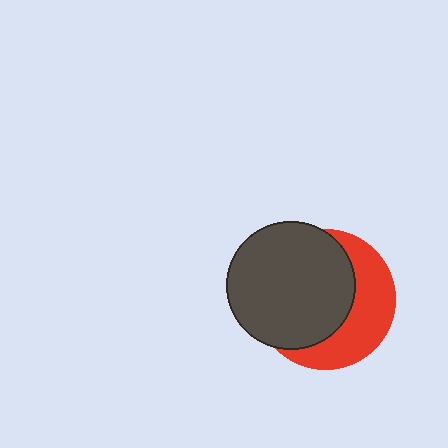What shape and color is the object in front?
The object in front is a dark gray circle.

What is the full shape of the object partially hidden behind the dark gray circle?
The partially hidden object is a red circle.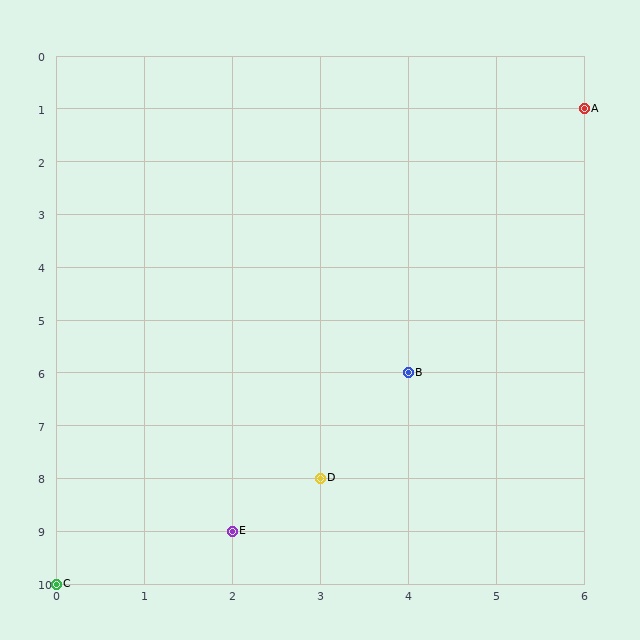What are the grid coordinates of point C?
Point C is at grid coordinates (0, 10).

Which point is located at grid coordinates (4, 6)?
Point B is at (4, 6).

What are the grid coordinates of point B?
Point B is at grid coordinates (4, 6).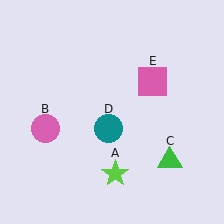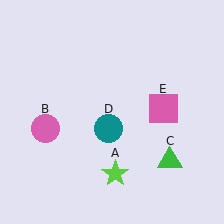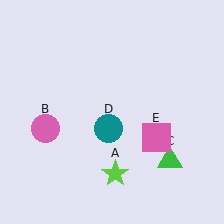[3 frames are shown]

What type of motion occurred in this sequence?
The pink square (object E) rotated clockwise around the center of the scene.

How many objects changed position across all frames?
1 object changed position: pink square (object E).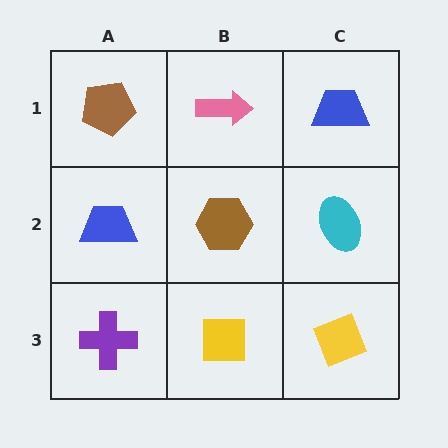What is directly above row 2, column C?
A blue trapezoid.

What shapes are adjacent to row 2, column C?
A blue trapezoid (row 1, column C), a yellow diamond (row 3, column C), a brown hexagon (row 2, column B).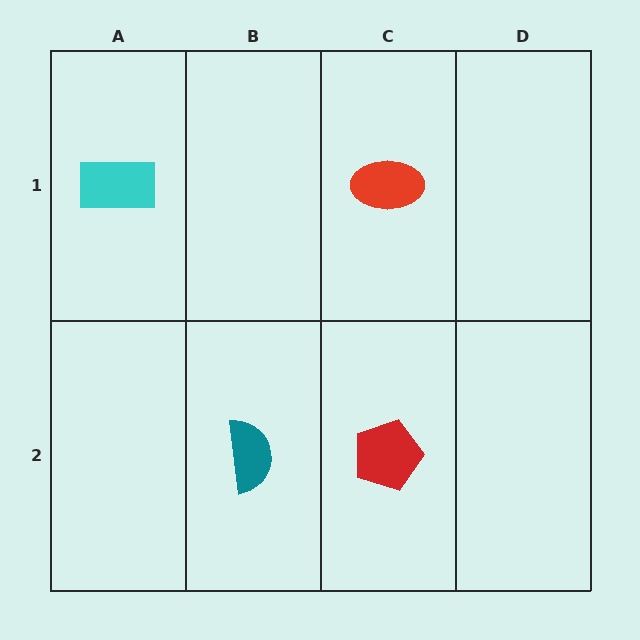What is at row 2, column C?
A red pentagon.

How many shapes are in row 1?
2 shapes.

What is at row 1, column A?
A cyan rectangle.